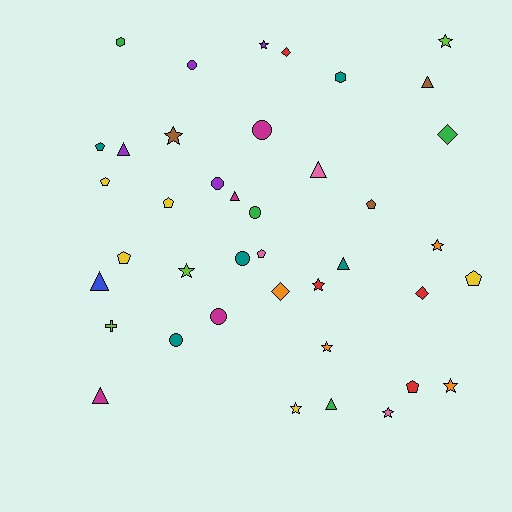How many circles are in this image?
There are 7 circles.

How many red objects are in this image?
There are 4 red objects.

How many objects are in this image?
There are 40 objects.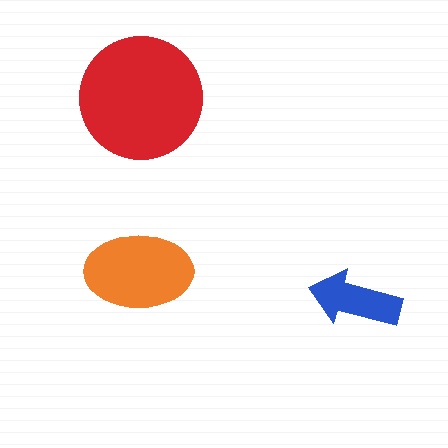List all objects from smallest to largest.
The blue arrow, the orange ellipse, the red circle.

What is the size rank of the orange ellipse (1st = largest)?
2nd.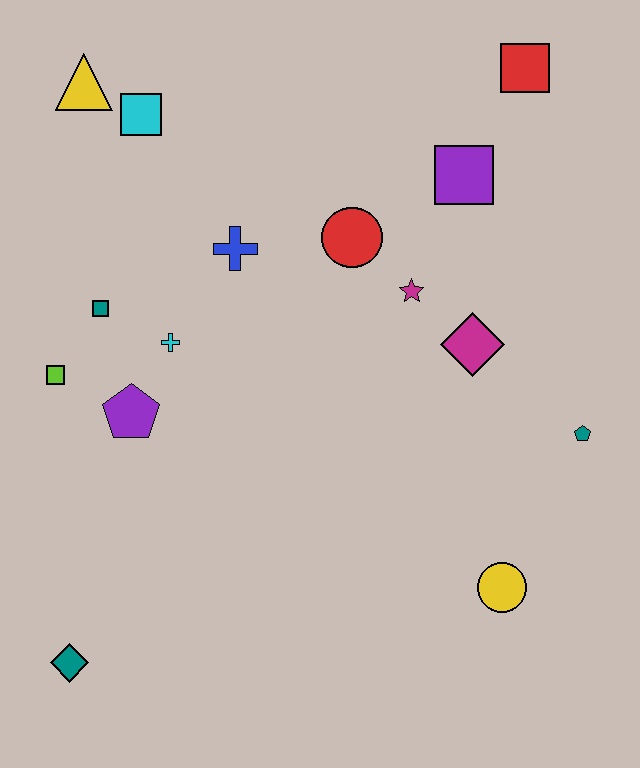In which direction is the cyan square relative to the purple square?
The cyan square is to the left of the purple square.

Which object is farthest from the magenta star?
The teal diamond is farthest from the magenta star.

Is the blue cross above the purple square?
No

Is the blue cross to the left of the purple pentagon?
No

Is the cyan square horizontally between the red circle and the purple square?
No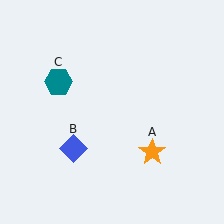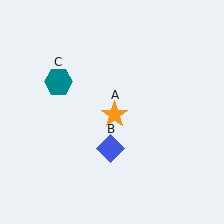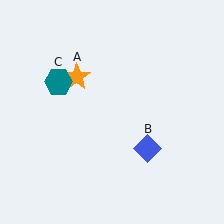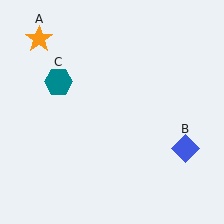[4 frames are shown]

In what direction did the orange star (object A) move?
The orange star (object A) moved up and to the left.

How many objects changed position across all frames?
2 objects changed position: orange star (object A), blue diamond (object B).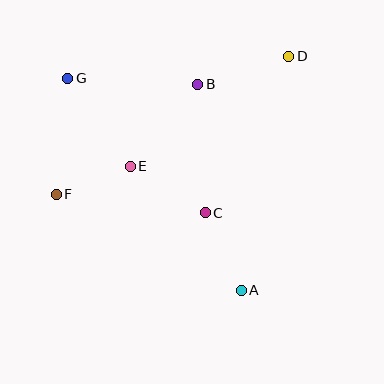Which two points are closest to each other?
Points E and F are closest to each other.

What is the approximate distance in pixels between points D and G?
The distance between D and G is approximately 222 pixels.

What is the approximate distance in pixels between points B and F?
The distance between B and F is approximately 179 pixels.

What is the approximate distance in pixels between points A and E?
The distance between A and E is approximately 167 pixels.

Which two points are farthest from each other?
Points A and G are farthest from each other.